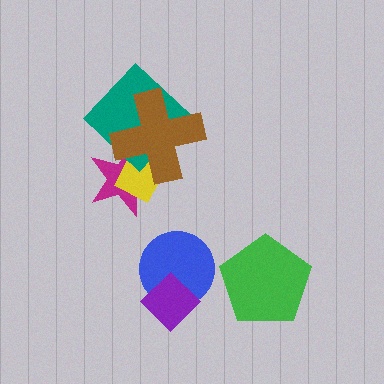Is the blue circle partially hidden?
Yes, it is partially covered by another shape.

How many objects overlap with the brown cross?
3 objects overlap with the brown cross.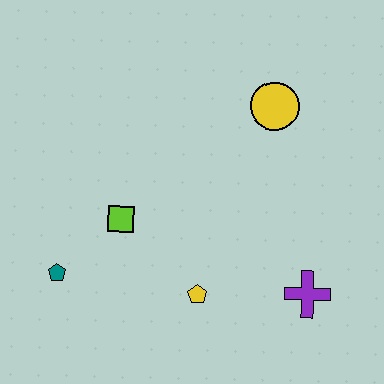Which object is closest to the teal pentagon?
The lime square is closest to the teal pentagon.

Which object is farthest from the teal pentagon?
The yellow circle is farthest from the teal pentagon.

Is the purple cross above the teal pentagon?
No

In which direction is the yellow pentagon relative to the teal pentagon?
The yellow pentagon is to the right of the teal pentagon.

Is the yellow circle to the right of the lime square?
Yes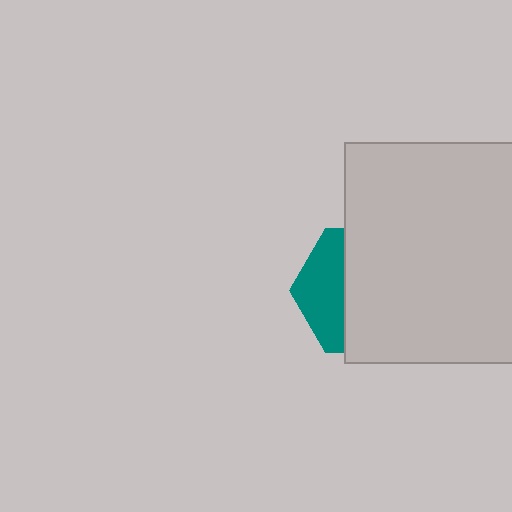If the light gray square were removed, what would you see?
You would see the complete teal hexagon.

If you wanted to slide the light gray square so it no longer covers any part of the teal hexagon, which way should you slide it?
Slide it right — that is the most direct way to separate the two shapes.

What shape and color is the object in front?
The object in front is a light gray square.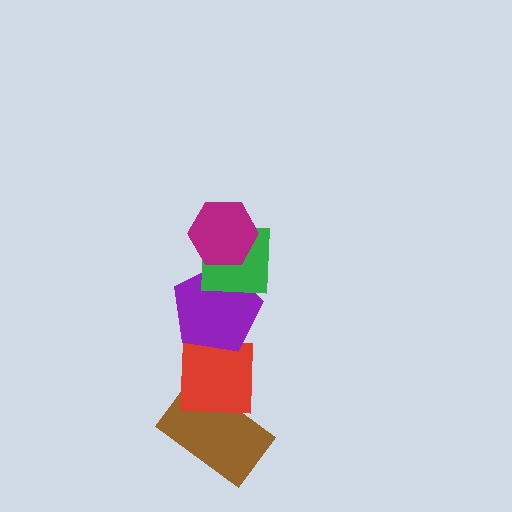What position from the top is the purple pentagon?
The purple pentagon is 3rd from the top.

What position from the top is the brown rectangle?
The brown rectangle is 5th from the top.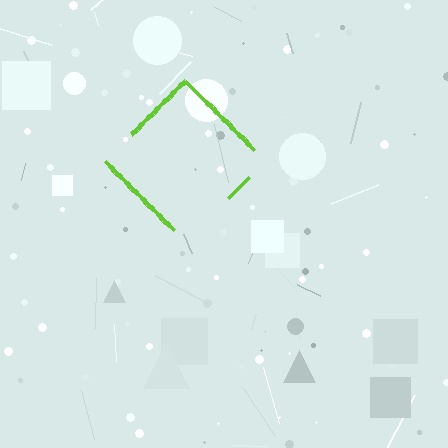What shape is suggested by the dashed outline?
The dashed outline suggests a diamond.